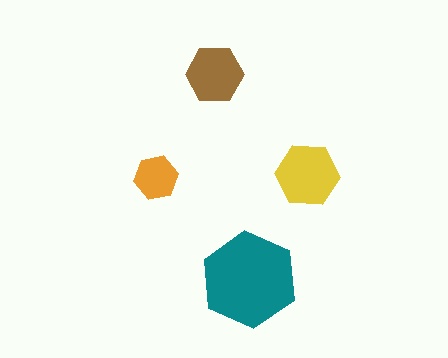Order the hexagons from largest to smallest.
the teal one, the yellow one, the brown one, the orange one.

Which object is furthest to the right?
The yellow hexagon is rightmost.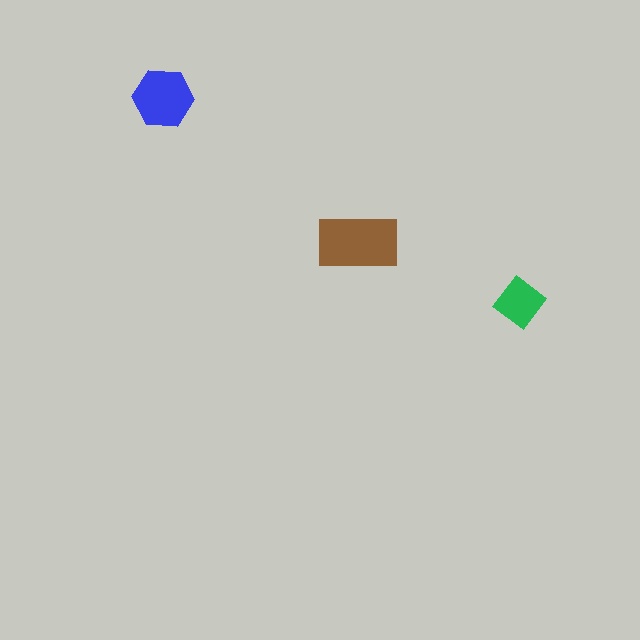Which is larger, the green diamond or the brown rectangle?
The brown rectangle.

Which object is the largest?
The brown rectangle.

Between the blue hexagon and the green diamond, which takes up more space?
The blue hexagon.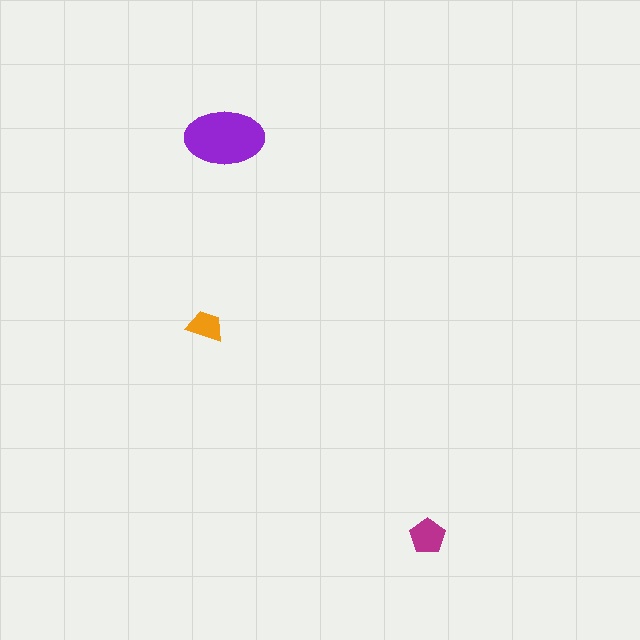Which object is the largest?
The purple ellipse.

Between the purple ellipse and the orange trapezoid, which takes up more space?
The purple ellipse.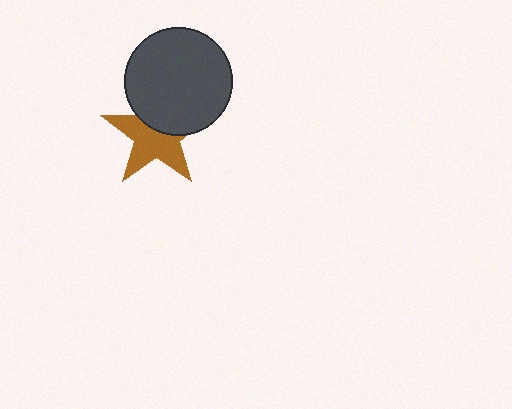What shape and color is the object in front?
The object in front is a dark gray circle.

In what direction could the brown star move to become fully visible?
The brown star could move down. That would shift it out from behind the dark gray circle entirely.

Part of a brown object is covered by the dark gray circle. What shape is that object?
It is a star.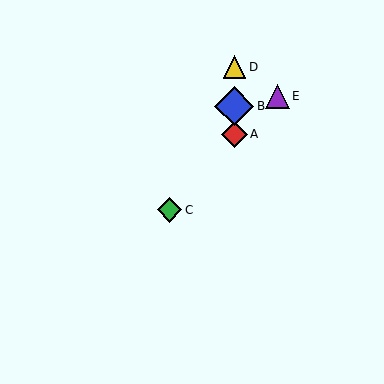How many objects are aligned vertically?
3 objects (A, B, D) are aligned vertically.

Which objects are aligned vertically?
Objects A, B, D are aligned vertically.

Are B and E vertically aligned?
No, B is at x≈234 and E is at x≈278.